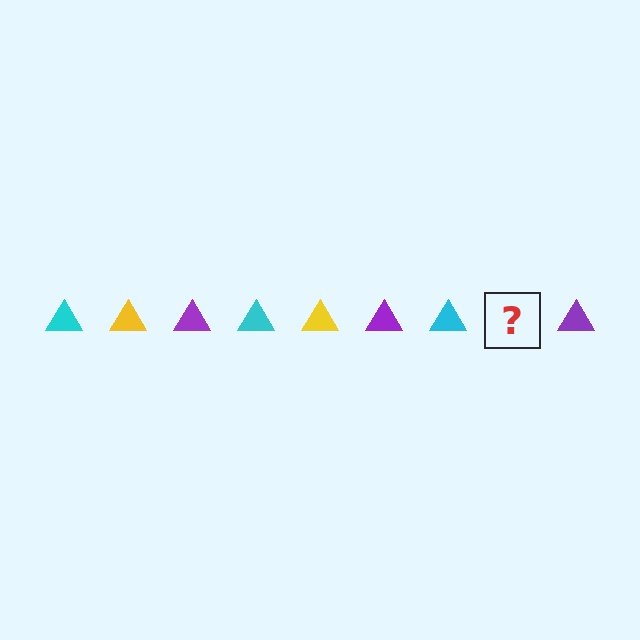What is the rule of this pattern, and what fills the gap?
The rule is that the pattern cycles through cyan, yellow, purple triangles. The gap should be filled with a yellow triangle.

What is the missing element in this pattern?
The missing element is a yellow triangle.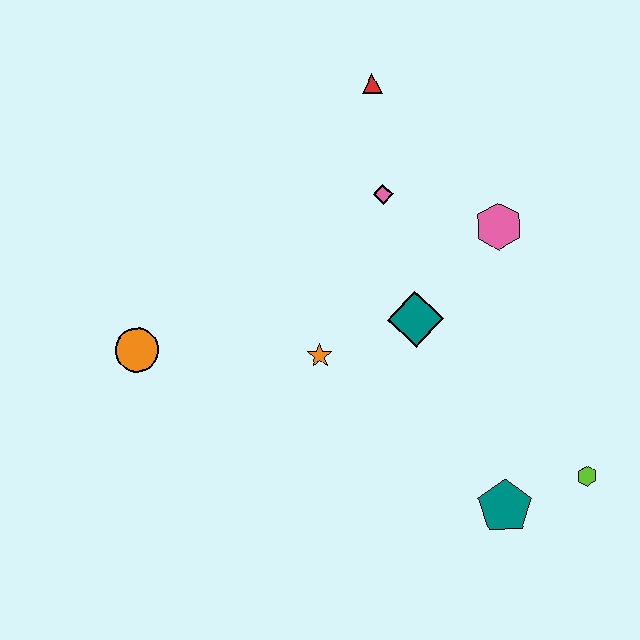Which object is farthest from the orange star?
The lime hexagon is farthest from the orange star.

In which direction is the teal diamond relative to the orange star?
The teal diamond is to the right of the orange star.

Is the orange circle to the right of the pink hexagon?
No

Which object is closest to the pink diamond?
The red triangle is closest to the pink diamond.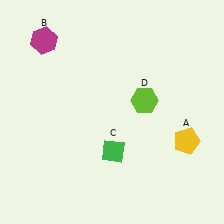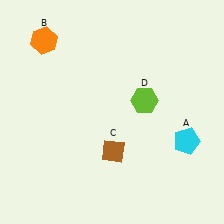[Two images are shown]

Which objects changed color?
A changed from yellow to cyan. B changed from magenta to orange. C changed from green to brown.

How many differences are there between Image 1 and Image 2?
There are 3 differences between the two images.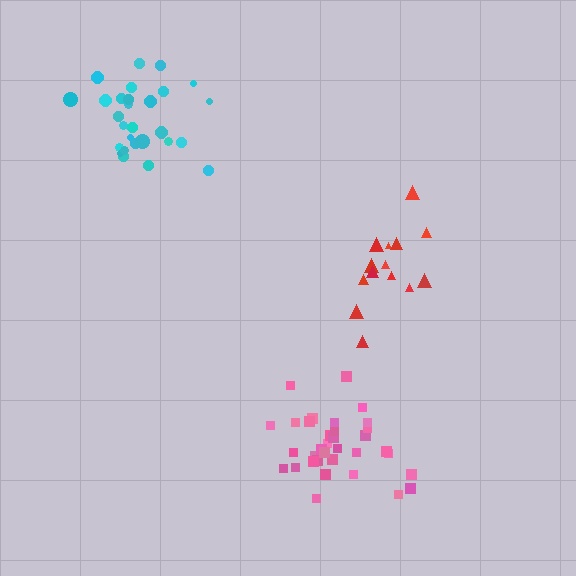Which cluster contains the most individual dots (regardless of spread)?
Pink (34).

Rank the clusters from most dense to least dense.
pink, cyan, red.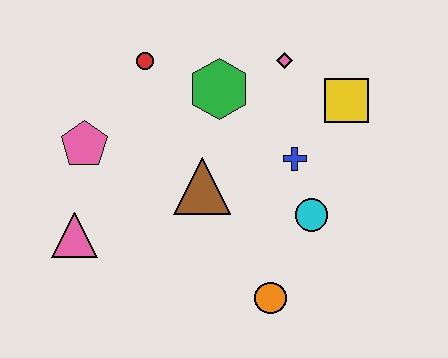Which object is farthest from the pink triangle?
The yellow square is farthest from the pink triangle.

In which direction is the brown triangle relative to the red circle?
The brown triangle is below the red circle.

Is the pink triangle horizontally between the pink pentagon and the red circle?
No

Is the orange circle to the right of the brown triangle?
Yes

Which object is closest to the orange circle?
The cyan circle is closest to the orange circle.